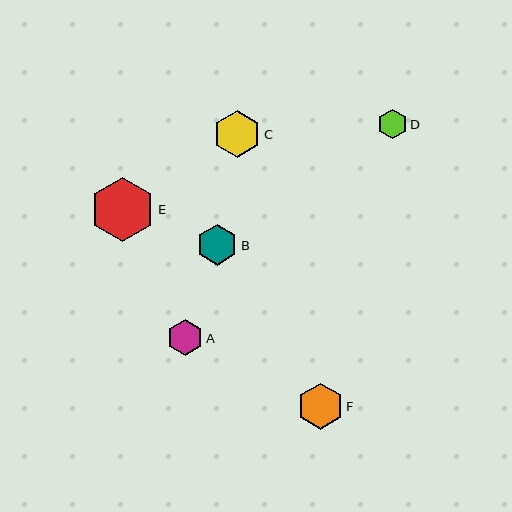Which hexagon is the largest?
Hexagon E is the largest with a size of approximately 64 pixels.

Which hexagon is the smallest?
Hexagon D is the smallest with a size of approximately 30 pixels.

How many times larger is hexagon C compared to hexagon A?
Hexagon C is approximately 1.3 times the size of hexagon A.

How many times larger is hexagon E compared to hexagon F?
Hexagon E is approximately 1.4 times the size of hexagon F.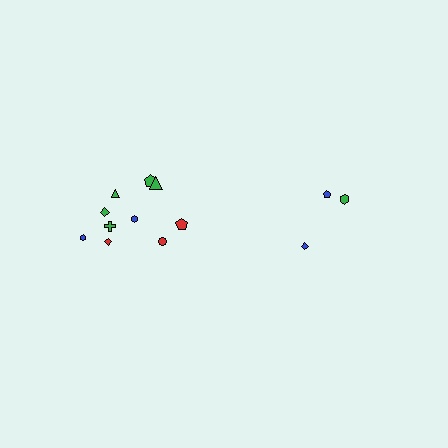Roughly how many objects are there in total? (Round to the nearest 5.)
Roughly 15 objects in total.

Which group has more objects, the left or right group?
The left group.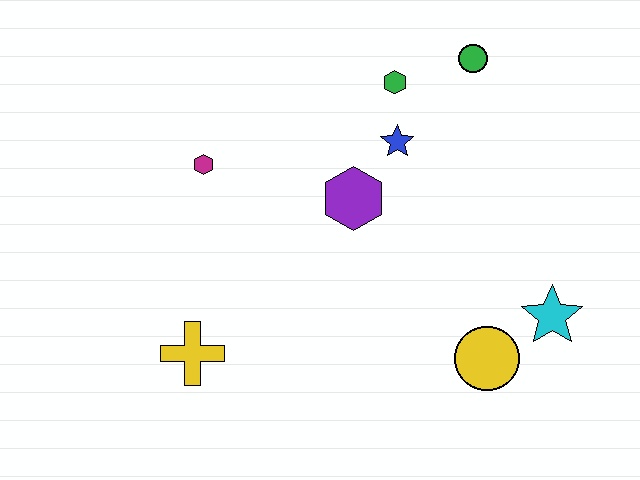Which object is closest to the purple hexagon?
The blue star is closest to the purple hexagon.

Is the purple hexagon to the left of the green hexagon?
Yes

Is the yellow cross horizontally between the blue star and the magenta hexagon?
No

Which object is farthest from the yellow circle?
The magenta hexagon is farthest from the yellow circle.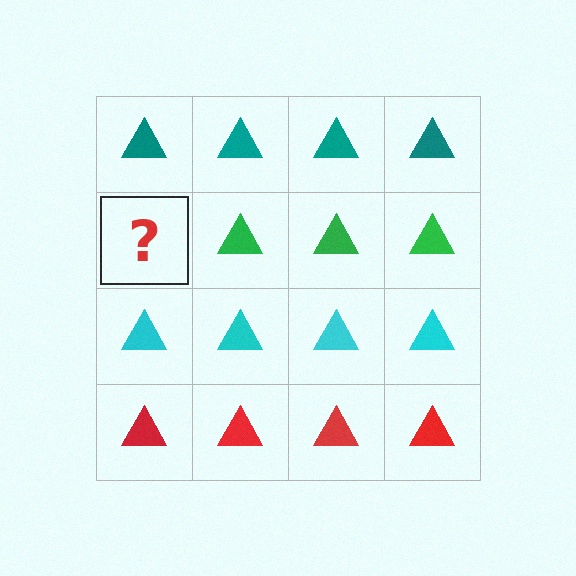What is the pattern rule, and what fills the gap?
The rule is that each row has a consistent color. The gap should be filled with a green triangle.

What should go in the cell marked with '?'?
The missing cell should contain a green triangle.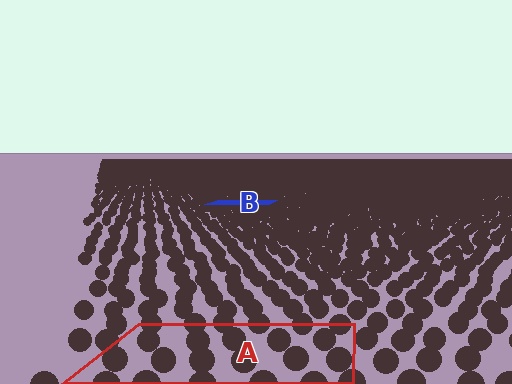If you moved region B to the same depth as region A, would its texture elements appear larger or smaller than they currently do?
They would appear larger. At a closer depth, the same texture elements are projected at a bigger on-screen size.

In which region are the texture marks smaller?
The texture marks are smaller in region B, because it is farther away.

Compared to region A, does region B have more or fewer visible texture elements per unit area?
Region B has more texture elements per unit area — they are packed more densely because it is farther away.